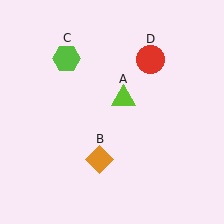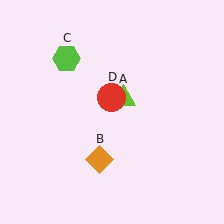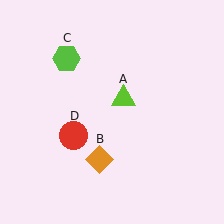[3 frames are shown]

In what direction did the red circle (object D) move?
The red circle (object D) moved down and to the left.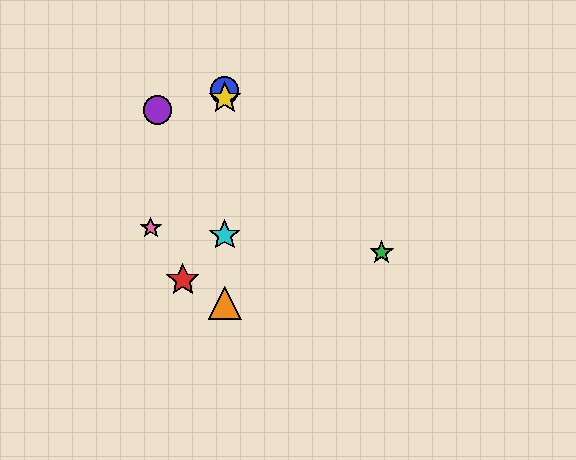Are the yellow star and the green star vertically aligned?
No, the yellow star is at x≈225 and the green star is at x≈382.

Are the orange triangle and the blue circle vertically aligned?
Yes, both are at x≈225.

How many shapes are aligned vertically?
4 shapes (the blue circle, the yellow star, the orange triangle, the cyan star) are aligned vertically.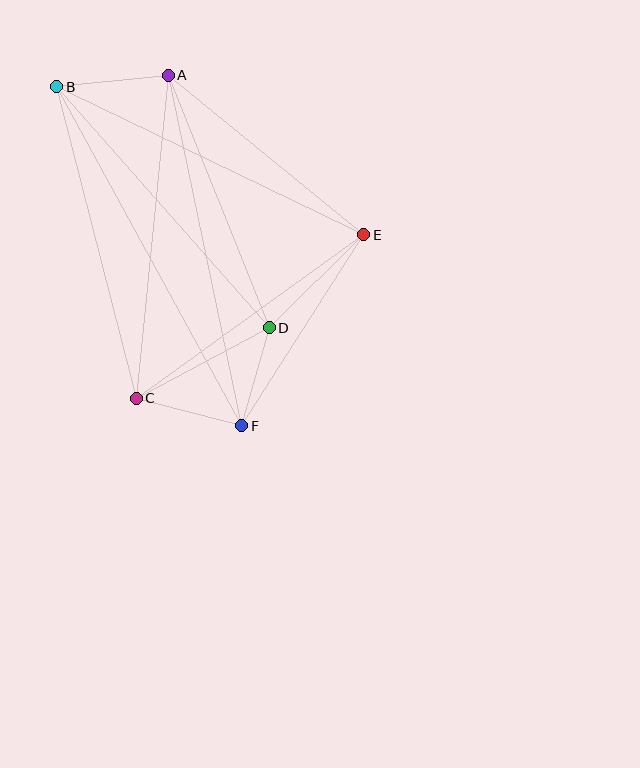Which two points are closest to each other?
Points D and F are closest to each other.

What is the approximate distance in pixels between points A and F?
The distance between A and F is approximately 358 pixels.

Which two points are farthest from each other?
Points B and F are farthest from each other.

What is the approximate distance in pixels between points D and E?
The distance between D and E is approximately 133 pixels.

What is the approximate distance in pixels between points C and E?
The distance between C and E is approximately 280 pixels.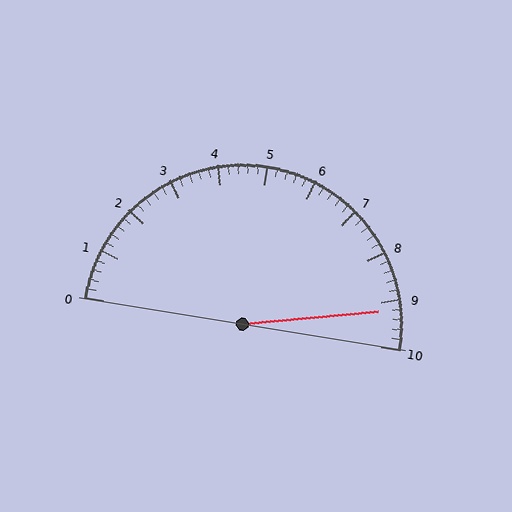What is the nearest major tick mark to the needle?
The nearest major tick mark is 9.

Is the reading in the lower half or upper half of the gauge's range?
The reading is in the upper half of the range (0 to 10).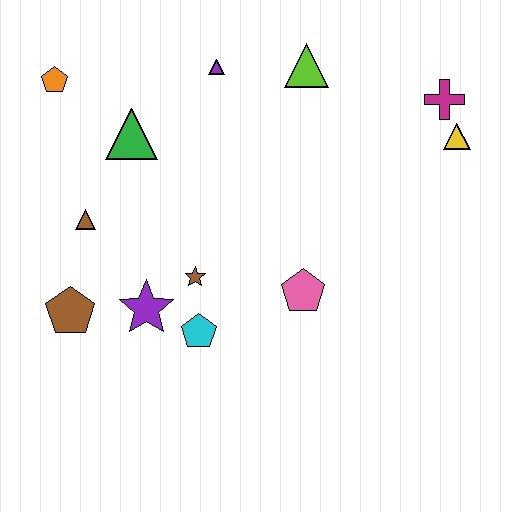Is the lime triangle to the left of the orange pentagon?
No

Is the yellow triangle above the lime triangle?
No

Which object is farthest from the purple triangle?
The brown pentagon is farthest from the purple triangle.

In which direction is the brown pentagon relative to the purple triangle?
The brown pentagon is below the purple triangle.